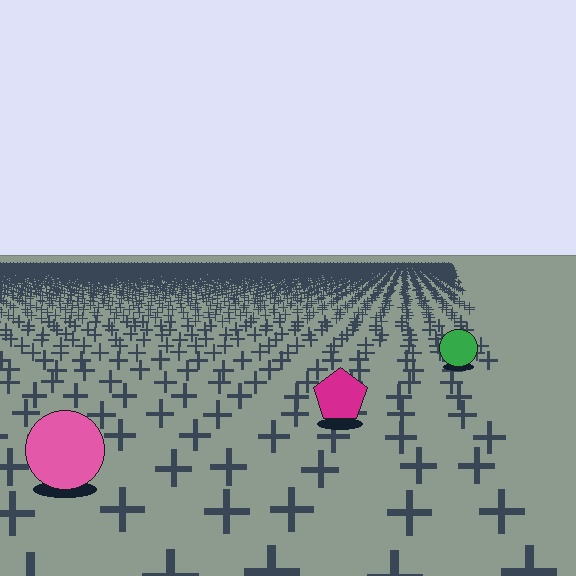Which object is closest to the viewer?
The pink circle is closest. The texture marks near it are larger and more spread out.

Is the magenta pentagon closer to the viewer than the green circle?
Yes. The magenta pentagon is closer — you can tell from the texture gradient: the ground texture is coarser near it.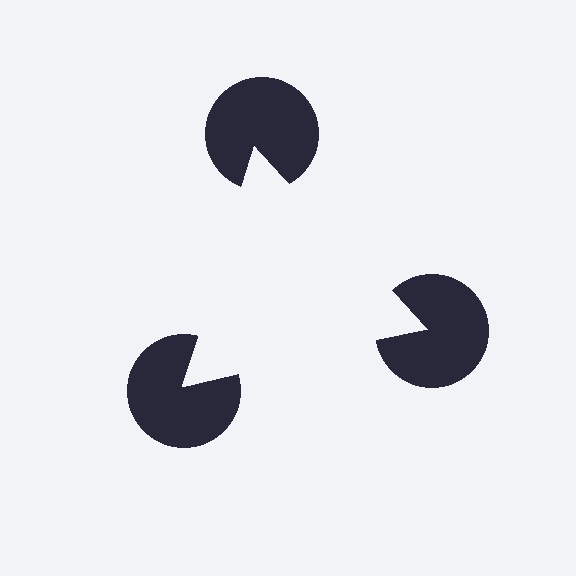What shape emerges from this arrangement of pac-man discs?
An illusory triangle — its edges are inferred from the aligned wedge cuts in the pac-man discs, not physically drawn.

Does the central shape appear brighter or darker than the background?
It typically appears slightly brighter than the background, even though no actual brightness change is drawn.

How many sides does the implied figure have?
3 sides.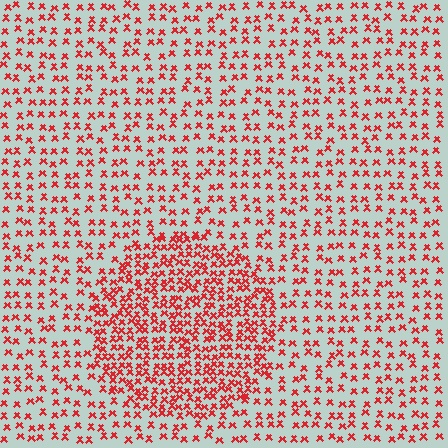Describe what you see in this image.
The image contains small red elements arranged at two different densities. A circle-shaped region is visible where the elements are more densely packed than the surrounding area.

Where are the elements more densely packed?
The elements are more densely packed inside the circle boundary.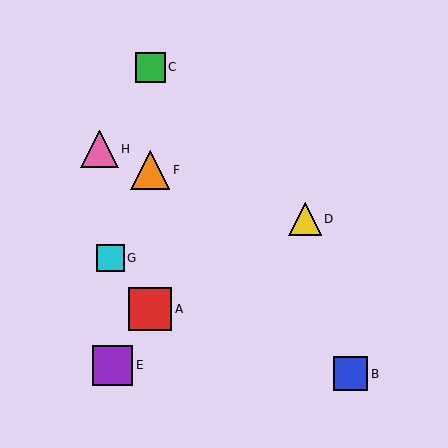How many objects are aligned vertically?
3 objects (A, C, F) are aligned vertically.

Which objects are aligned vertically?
Objects A, C, F are aligned vertically.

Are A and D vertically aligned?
No, A is at x≈150 and D is at x≈305.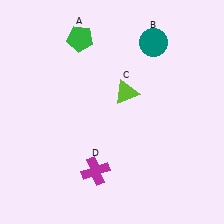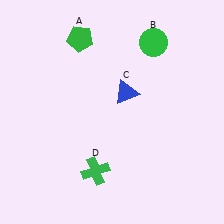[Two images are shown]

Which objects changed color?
B changed from teal to green. C changed from lime to blue. D changed from magenta to green.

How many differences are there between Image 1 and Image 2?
There are 3 differences between the two images.